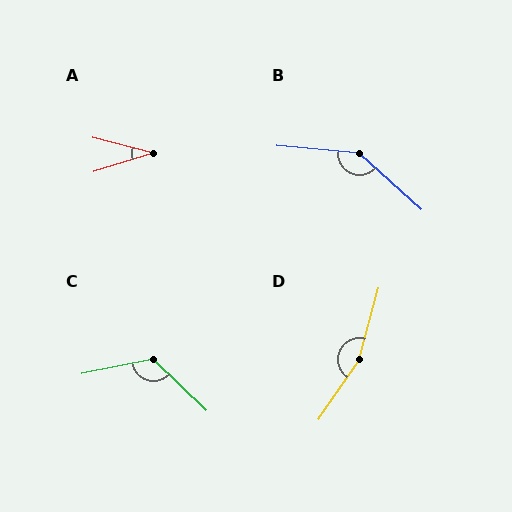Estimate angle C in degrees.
Approximately 125 degrees.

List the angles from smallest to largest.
A (31°), C (125°), B (143°), D (161°).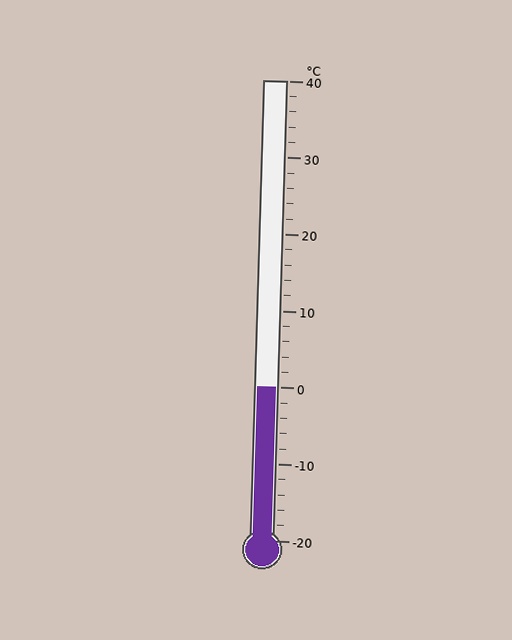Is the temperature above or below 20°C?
The temperature is below 20°C.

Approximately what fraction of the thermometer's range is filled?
The thermometer is filled to approximately 35% of its range.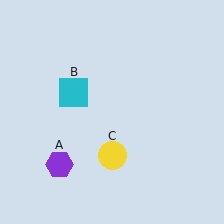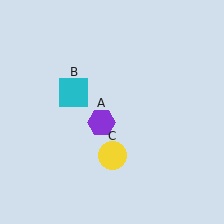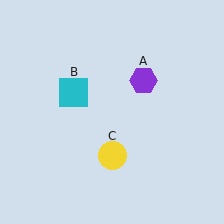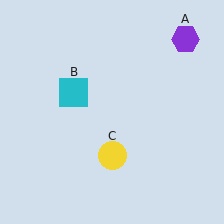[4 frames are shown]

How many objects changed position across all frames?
1 object changed position: purple hexagon (object A).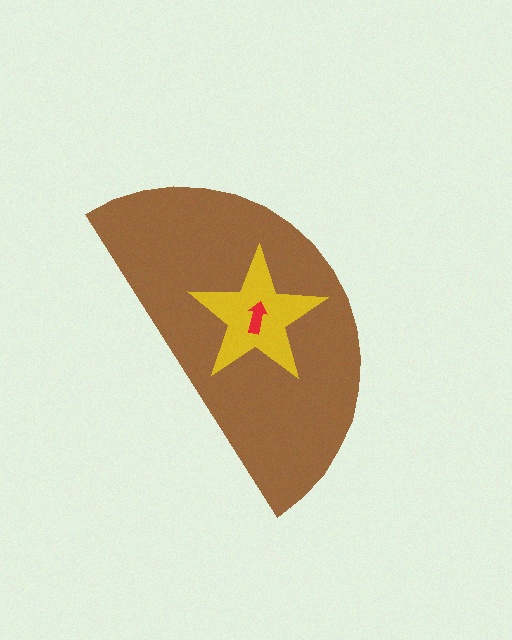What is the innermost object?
The red arrow.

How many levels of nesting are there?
3.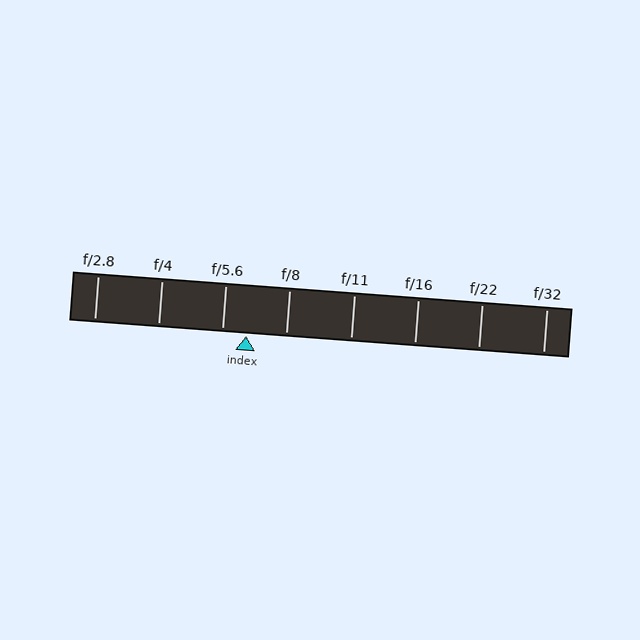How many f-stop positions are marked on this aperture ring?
There are 8 f-stop positions marked.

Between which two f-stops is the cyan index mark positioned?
The index mark is between f/5.6 and f/8.